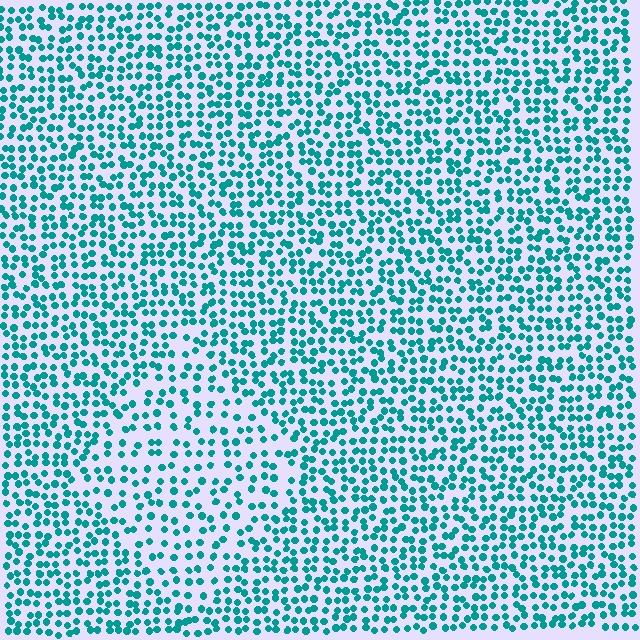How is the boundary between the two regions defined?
The boundary is defined by a change in element density (approximately 1.7x ratio). All elements are the same color, size, and shape.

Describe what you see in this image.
The image contains small teal elements arranged at two different densities. A diamond-shaped region is visible where the elements are less densely packed than the surrounding area.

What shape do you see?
I see a diamond.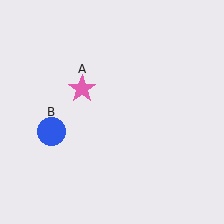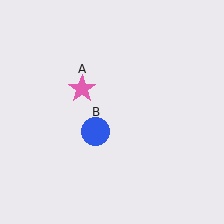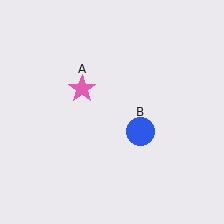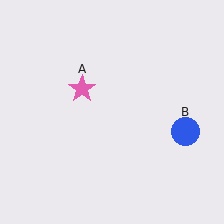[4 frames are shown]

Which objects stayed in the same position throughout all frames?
Pink star (object A) remained stationary.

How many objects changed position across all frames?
1 object changed position: blue circle (object B).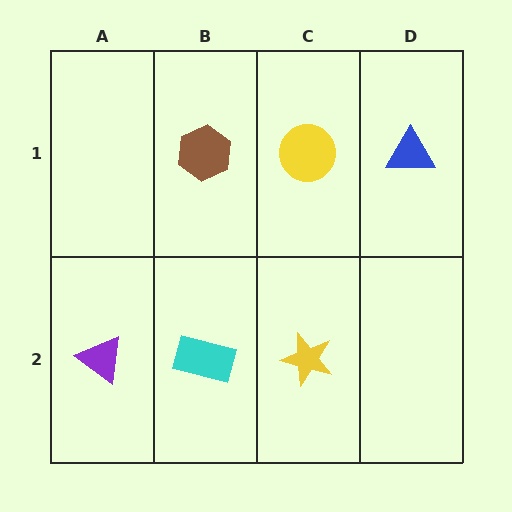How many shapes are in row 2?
3 shapes.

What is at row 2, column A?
A purple triangle.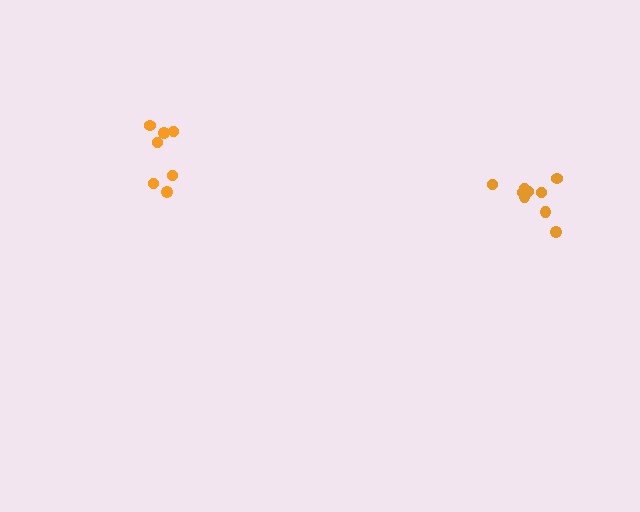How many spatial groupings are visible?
There are 2 spatial groupings.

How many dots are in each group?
Group 1: 9 dots, Group 2: 7 dots (16 total).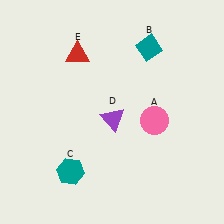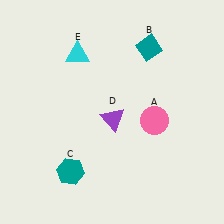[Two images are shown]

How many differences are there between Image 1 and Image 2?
There is 1 difference between the two images.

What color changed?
The triangle (E) changed from red in Image 1 to cyan in Image 2.